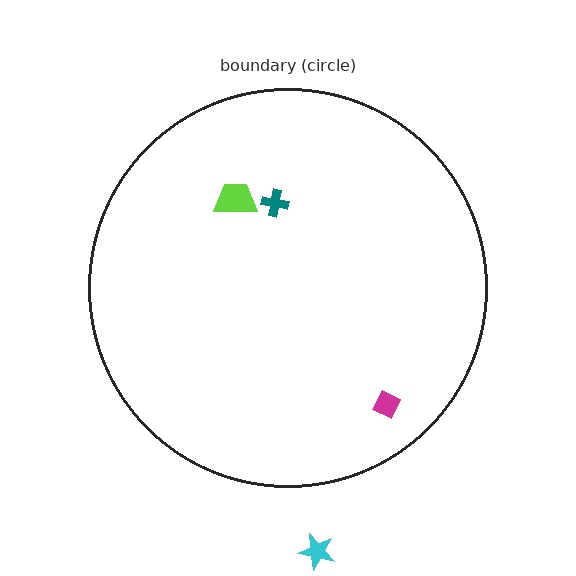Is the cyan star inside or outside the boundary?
Outside.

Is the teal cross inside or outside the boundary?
Inside.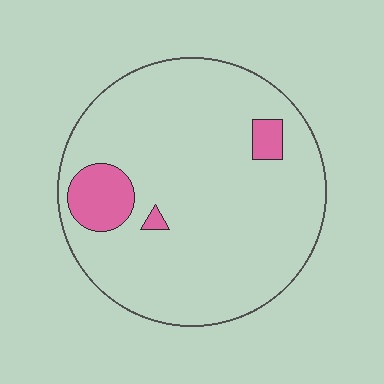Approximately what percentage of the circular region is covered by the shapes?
Approximately 10%.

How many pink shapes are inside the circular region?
3.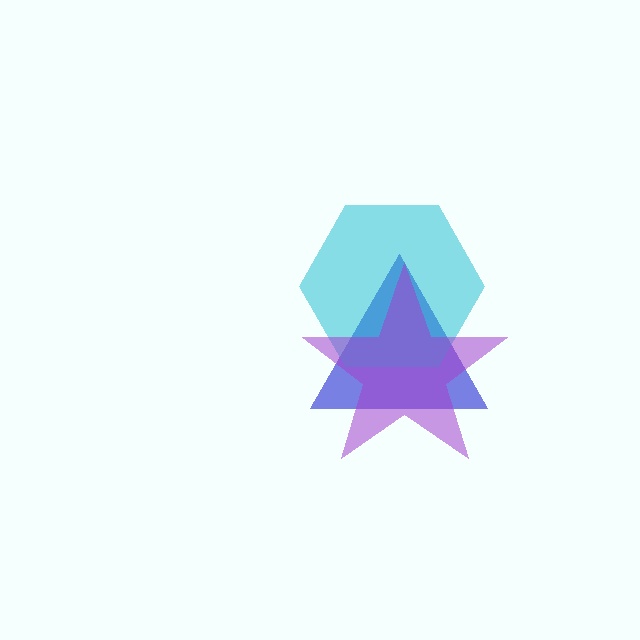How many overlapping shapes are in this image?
There are 3 overlapping shapes in the image.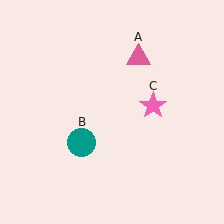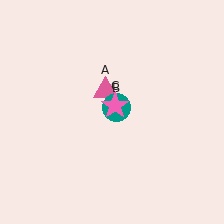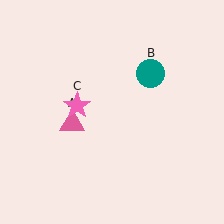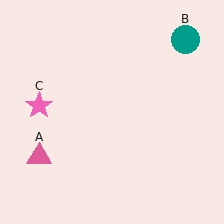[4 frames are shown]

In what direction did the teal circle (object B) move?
The teal circle (object B) moved up and to the right.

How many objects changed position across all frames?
3 objects changed position: pink triangle (object A), teal circle (object B), pink star (object C).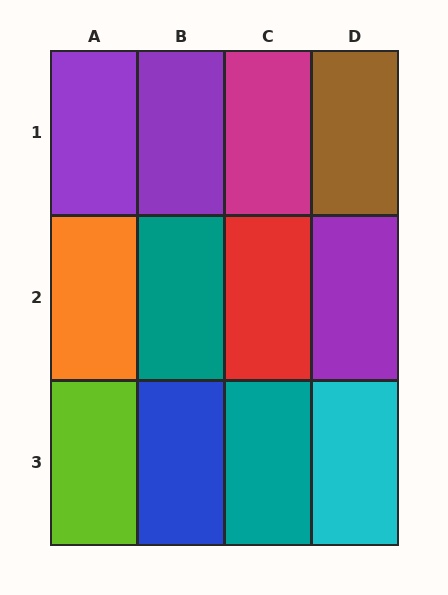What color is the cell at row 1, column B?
Purple.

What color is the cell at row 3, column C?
Teal.